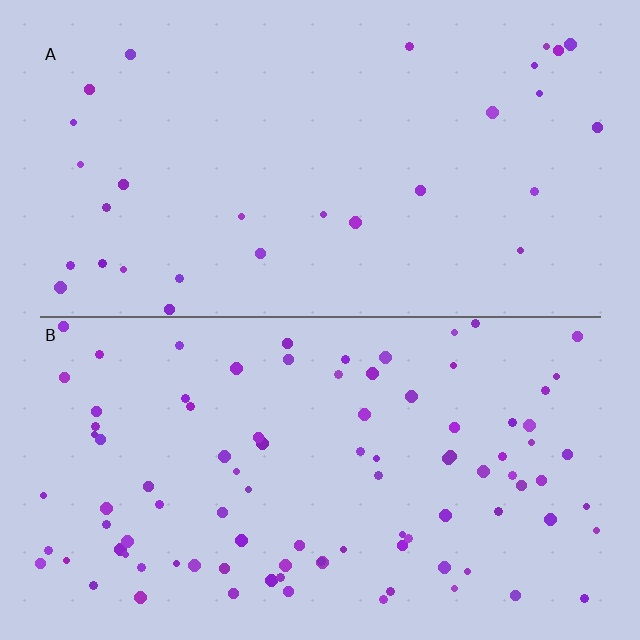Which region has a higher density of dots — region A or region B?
B (the bottom).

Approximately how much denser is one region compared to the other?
Approximately 3.2× — region B over region A.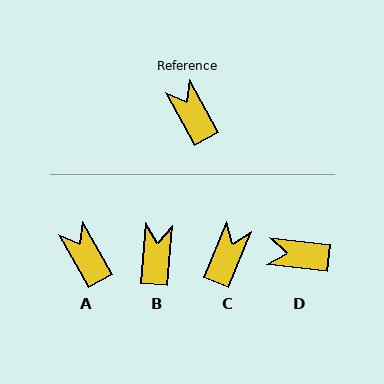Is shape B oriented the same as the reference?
No, it is off by about 34 degrees.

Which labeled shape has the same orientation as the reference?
A.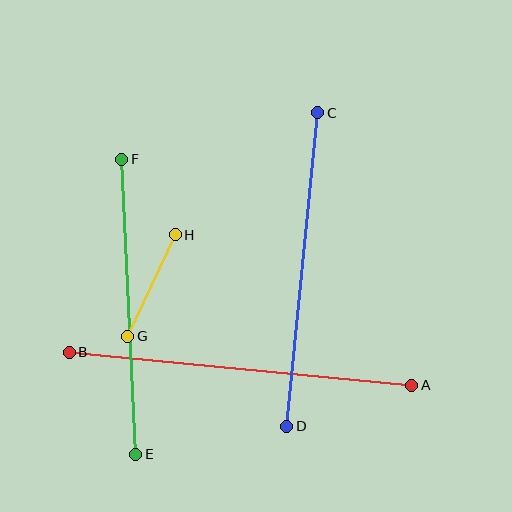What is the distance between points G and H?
The distance is approximately 112 pixels.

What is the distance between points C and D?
The distance is approximately 315 pixels.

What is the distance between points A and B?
The distance is approximately 344 pixels.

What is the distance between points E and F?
The distance is approximately 295 pixels.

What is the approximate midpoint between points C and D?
The midpoint is at approximately (302, 269) pixels.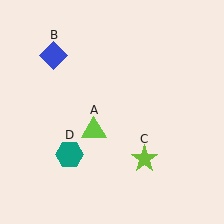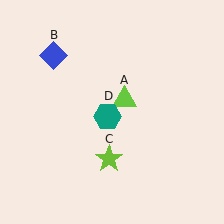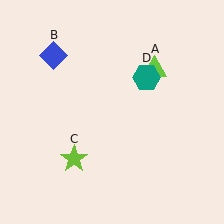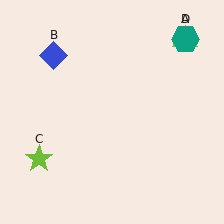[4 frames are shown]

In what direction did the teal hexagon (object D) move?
The teal hexagon (object D) moved up and to the right.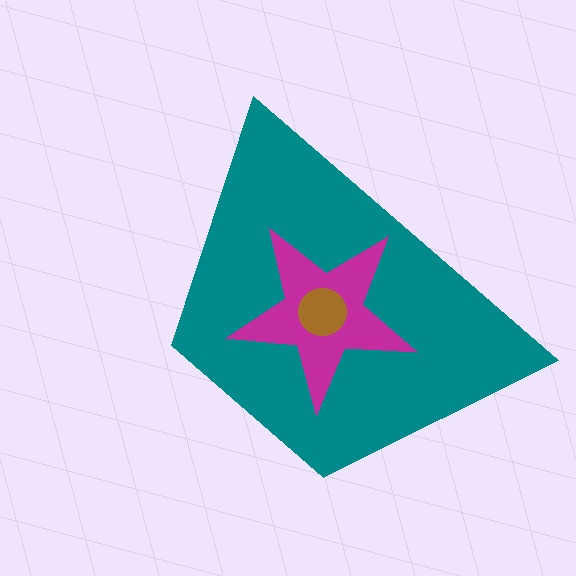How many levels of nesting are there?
3.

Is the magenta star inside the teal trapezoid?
Yes.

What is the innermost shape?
The brown circle.